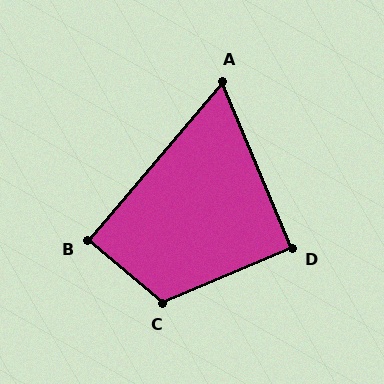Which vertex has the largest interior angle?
C, at approximately 117 degrees.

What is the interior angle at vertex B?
Approximately 90 degrees (approximately right).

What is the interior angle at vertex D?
Approximately 90 degrees (approximately right).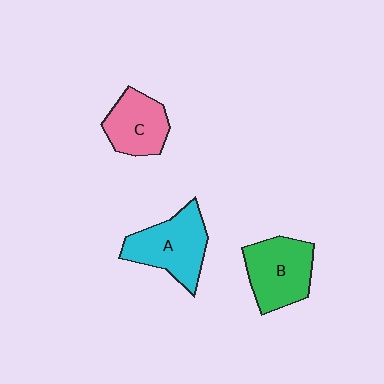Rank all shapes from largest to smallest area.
From largest to smallest: A (cyan), B (green), C (pink).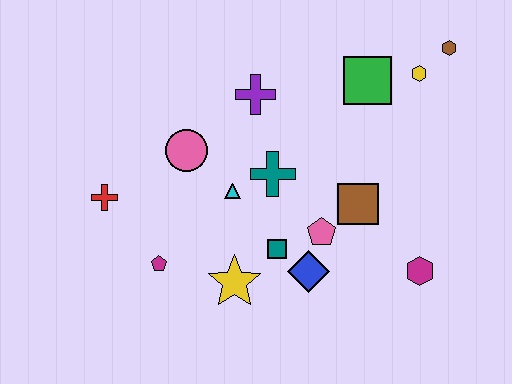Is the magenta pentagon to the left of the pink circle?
Yes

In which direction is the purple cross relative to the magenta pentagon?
The purple cross is above the magenta pentagon.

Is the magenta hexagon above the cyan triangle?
No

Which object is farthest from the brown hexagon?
The red cross is farthest from the brown hexagon.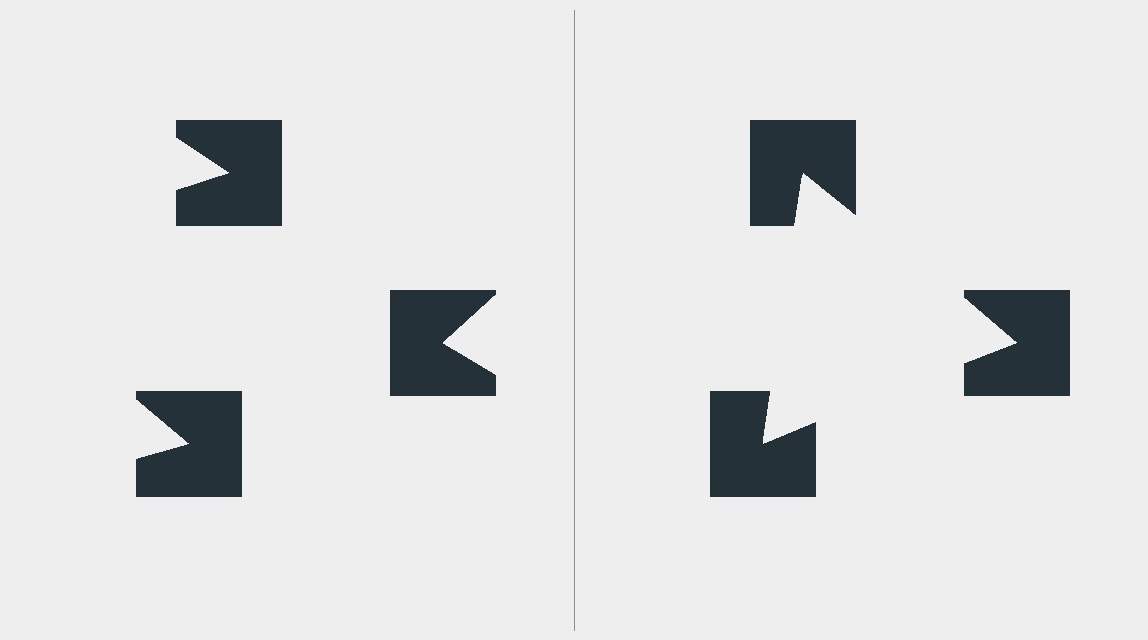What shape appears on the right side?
An illusory triangle.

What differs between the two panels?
The notched squares are positioned identically on both sides; only the wedge orientations differ. On the right they align to a triangle; on the left they are misaligned.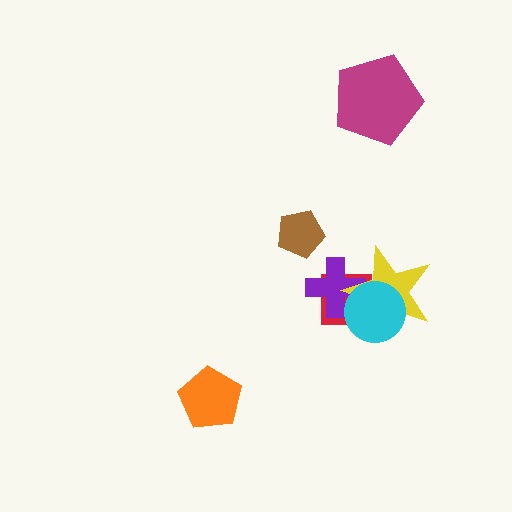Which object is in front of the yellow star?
The cyan circle is in front of the yellow star.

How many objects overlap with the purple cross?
3 objects overlap with the purple cross.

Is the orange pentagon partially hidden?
No, no other shape covers it.